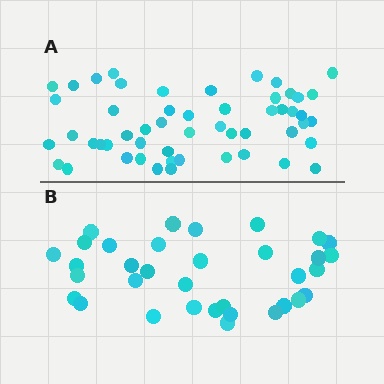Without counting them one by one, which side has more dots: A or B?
Region A (the top region) has more dots.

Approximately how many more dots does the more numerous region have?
Region A has approximately 20 more dots than region B.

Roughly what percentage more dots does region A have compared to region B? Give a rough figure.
About 55% more.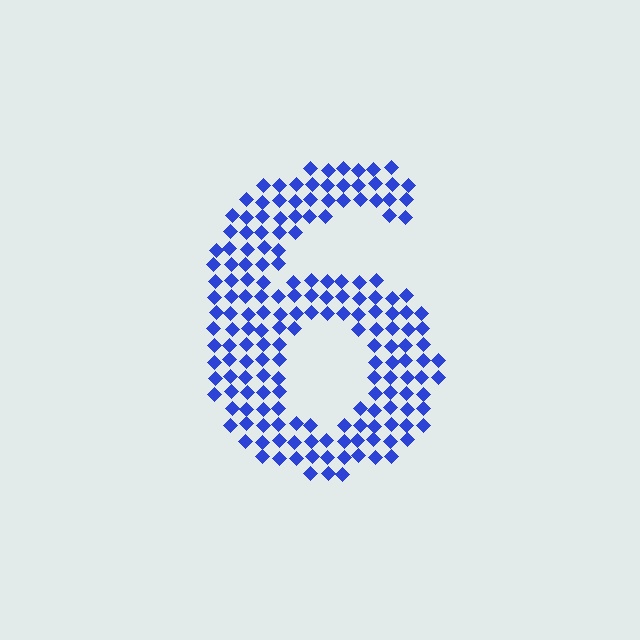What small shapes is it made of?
It is made of small diamonds.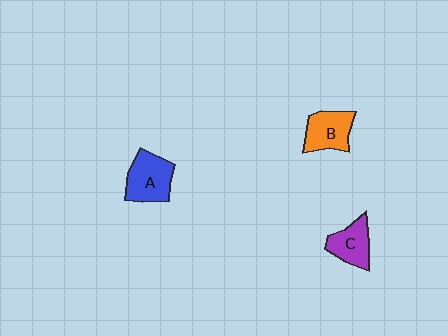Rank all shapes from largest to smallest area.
From largest to smallest: A (blue), B (orange), C (purple).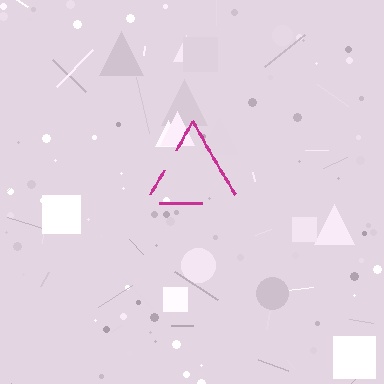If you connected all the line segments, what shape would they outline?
They would outline a triangle.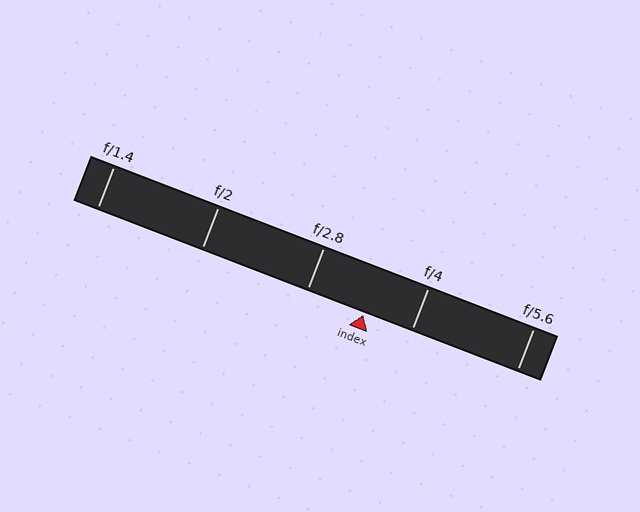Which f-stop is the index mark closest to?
The index mark is closest to f/4.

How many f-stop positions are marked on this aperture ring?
There are 5 f-stop positions marked.